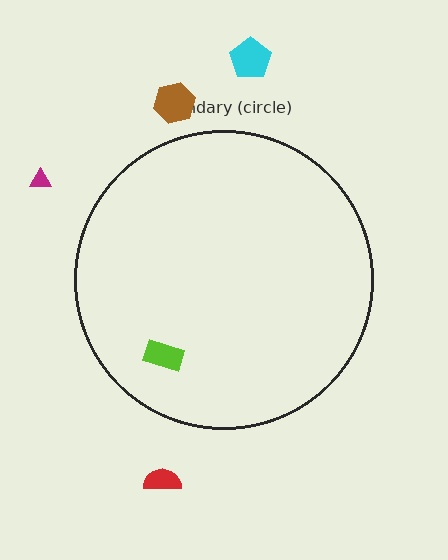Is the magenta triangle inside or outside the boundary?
Outside.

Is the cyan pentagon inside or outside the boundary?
Outside.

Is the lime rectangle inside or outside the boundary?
Inside.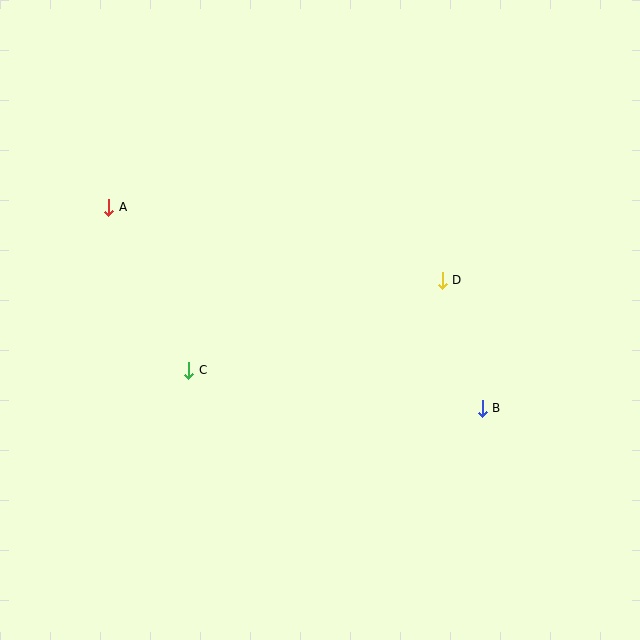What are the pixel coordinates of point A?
Point A is at (109, 207).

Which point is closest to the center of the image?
Point D at (442, 280) is closest to the center.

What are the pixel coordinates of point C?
Point C is at (189, 370).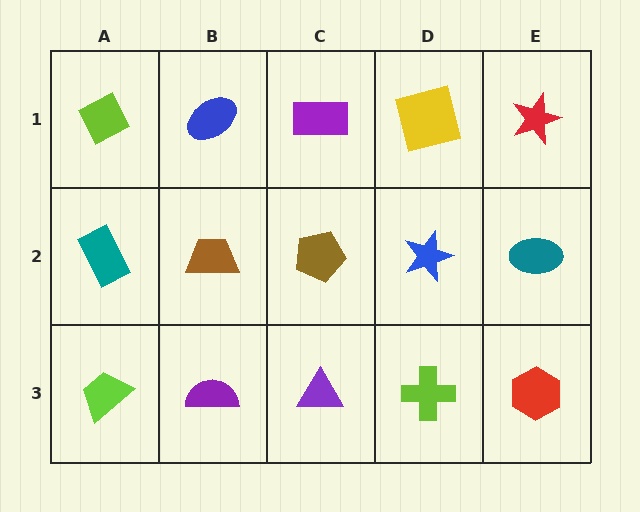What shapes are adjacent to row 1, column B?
A brown trapezoid (row 2, column B), a lime diamond (row 1, column A), a purple rectangle (row 1, column C).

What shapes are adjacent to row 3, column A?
A teal rectangle (row 2, column A), a purple semicircle (row 3, column B).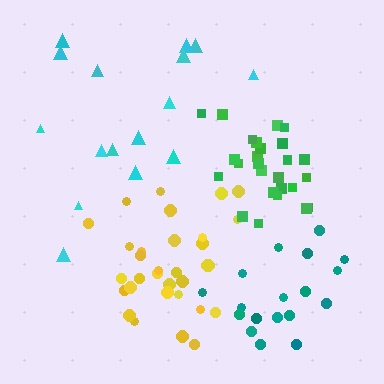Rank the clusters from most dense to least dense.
green, yellow, teal, cyan.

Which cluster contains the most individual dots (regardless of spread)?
Yellow (32).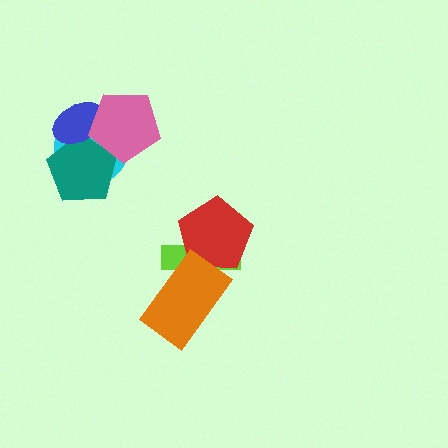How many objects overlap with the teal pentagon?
3 objects overlap with the teal pentagon.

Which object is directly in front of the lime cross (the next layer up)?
The red pentagon is directly in front of the lime cross.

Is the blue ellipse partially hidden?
Yes, it is partially covered by another shape.